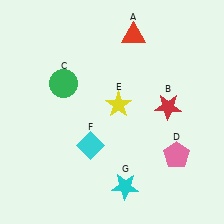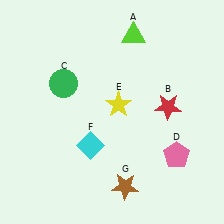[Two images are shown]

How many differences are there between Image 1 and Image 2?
There are 2 differences between the two images.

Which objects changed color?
A changed from red to lime. G changed from cyan to brown.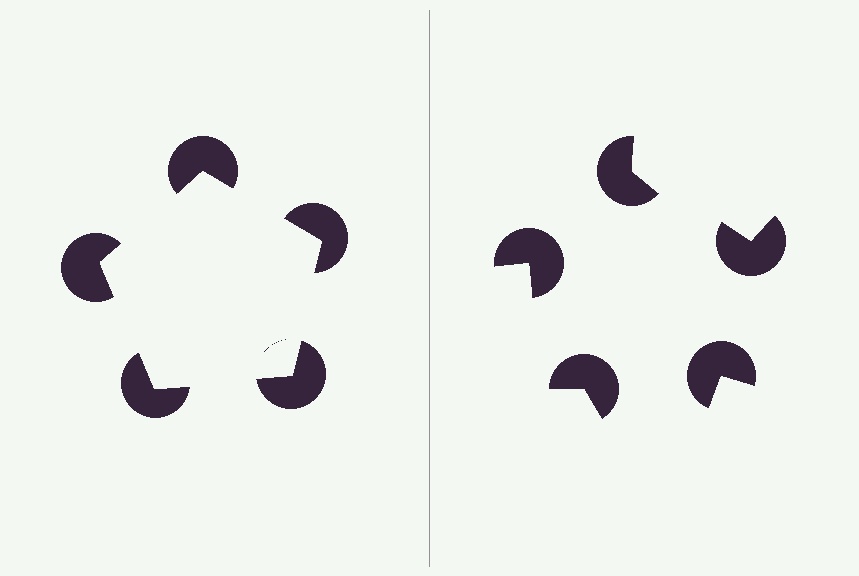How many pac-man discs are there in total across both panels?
10 — 5 on each side.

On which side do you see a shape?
An illusory pentagon appears on the left side. On the right side the wedge cuts are rotated, so no coherent shape forms.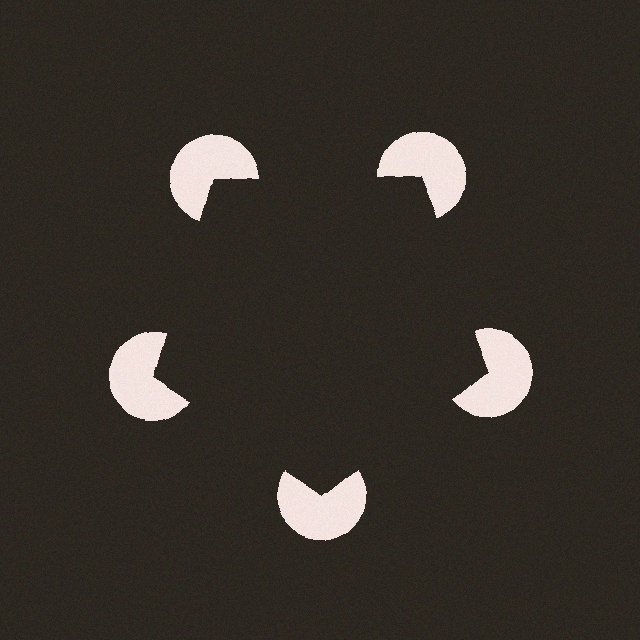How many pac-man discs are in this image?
There are 5 — one at each vertex of the illusory pentagon.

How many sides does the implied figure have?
5 sides.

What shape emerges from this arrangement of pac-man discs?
An illusory pentagon — its edges are inferred from the aligned wedge cuts in the pac-man discs, not physically drawn.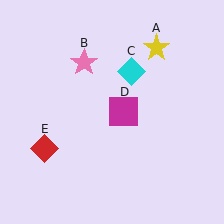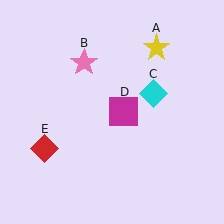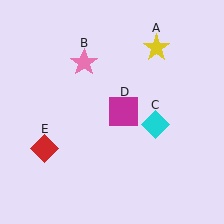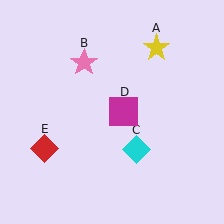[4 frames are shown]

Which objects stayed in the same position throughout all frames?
Yellow star (object A) and pink star (object B) and magenta square (object D) and red diamond (object E) remained stationary.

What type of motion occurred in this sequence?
The cyan diamond (object C) rotated clockwise around the center of the scene.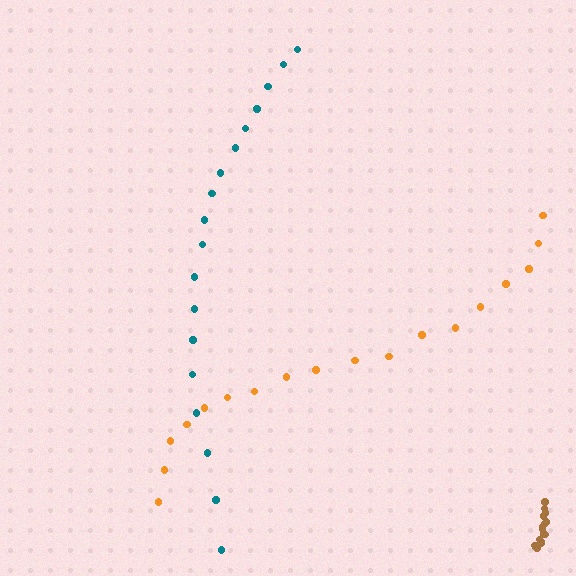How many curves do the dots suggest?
There are 3 distinct paths.